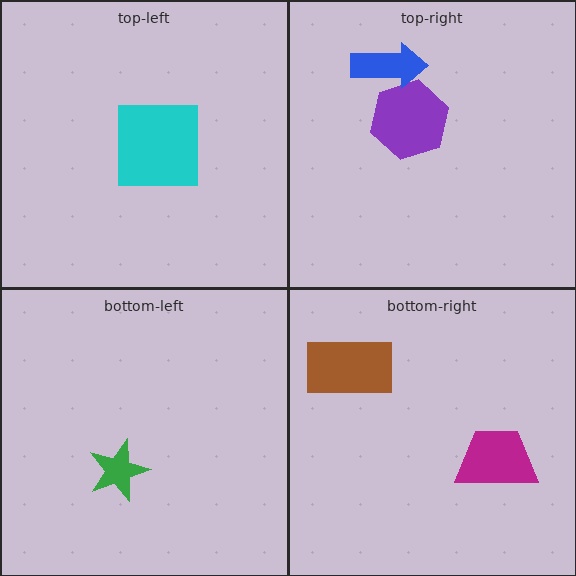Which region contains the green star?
The bottom-left region.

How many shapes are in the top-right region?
2.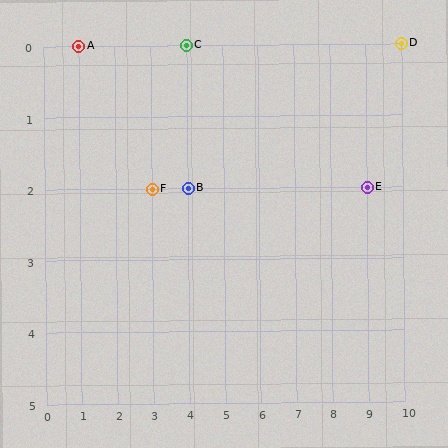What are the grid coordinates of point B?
Point B is at grid coordinates (4, 2).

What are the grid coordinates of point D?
Point D is at grid coordinates (10, 0).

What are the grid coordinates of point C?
Point C is at grid coordinates (4, 0).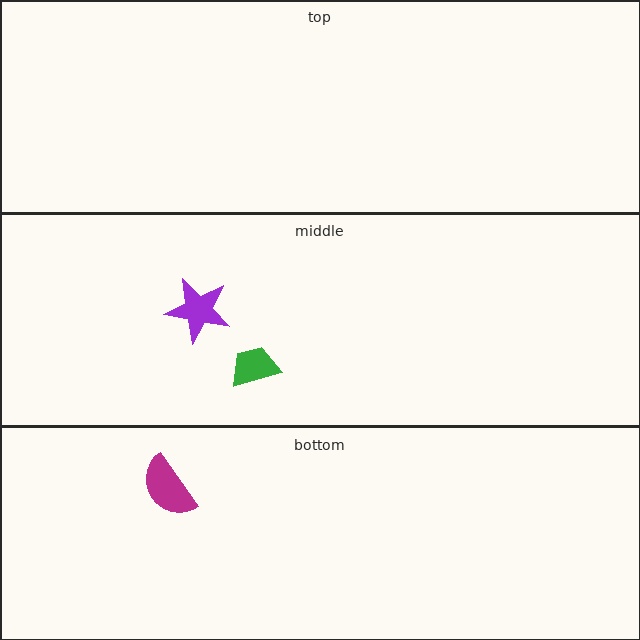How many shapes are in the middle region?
2.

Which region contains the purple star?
The middle region.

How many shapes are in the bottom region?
1.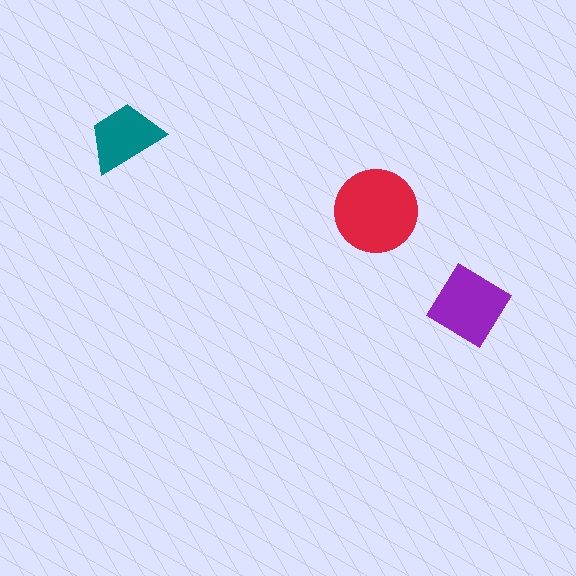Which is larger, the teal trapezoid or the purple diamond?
The purple diamond.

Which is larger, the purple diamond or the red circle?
The red circle.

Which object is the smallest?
The teal trapezoid.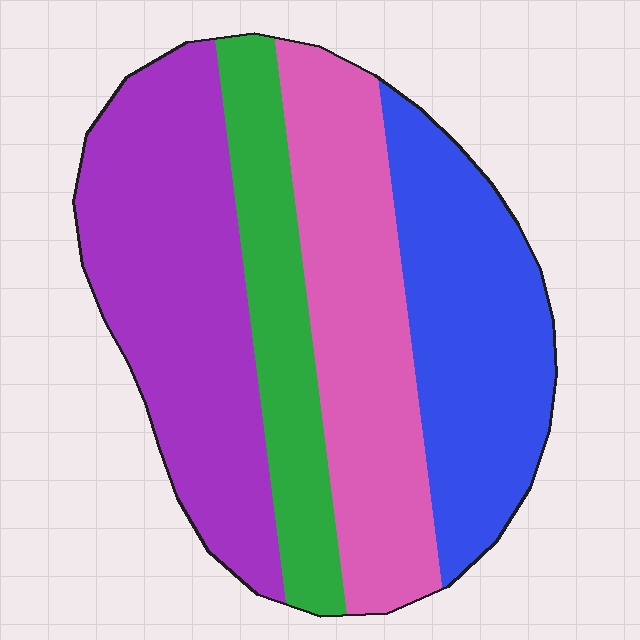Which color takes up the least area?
Green, at roughly 15%.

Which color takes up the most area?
Purple, at roughly 30%.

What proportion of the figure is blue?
Blue covers roughly 25% of the figure.